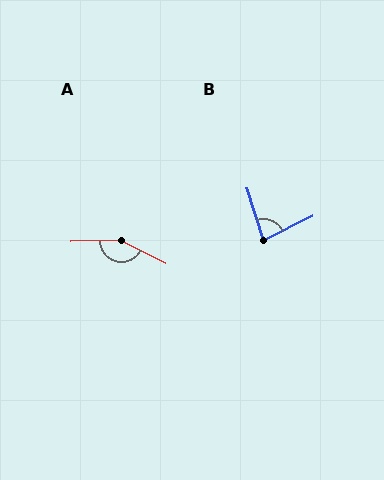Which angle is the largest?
A, at approximately 152 degrees.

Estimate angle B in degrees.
Approximately 81 degrees.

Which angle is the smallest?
B, at approximately 81 degrees.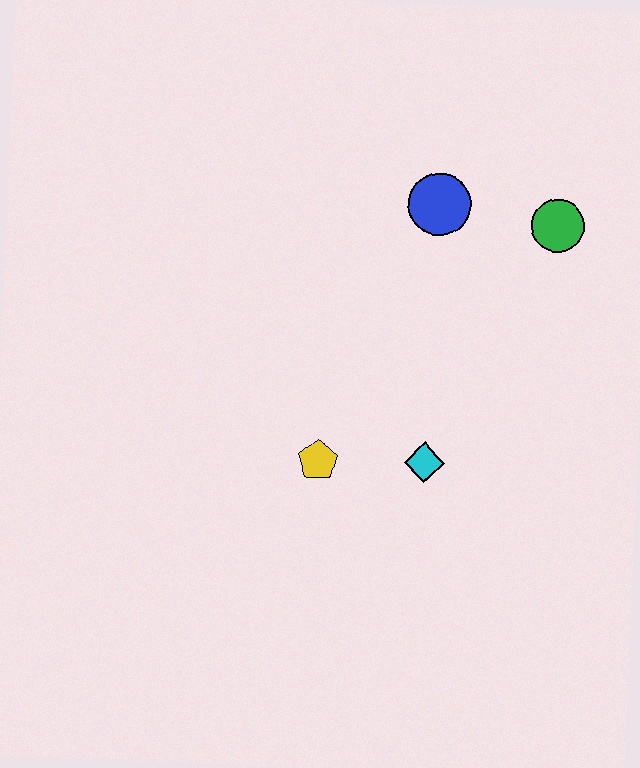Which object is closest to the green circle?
The blue circle is closest to the green circle.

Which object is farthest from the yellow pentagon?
The green circle is farthest from the yellow pentagon.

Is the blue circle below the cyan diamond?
No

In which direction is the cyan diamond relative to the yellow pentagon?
The cyan diamond is to the right of the yellow pentagon.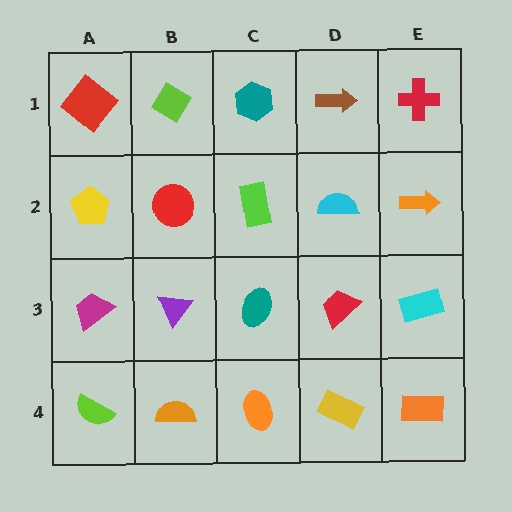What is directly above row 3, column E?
An orange arrow.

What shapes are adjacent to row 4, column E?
A cyan rectangle (row 3, column E), a yellow rectangle (row 4, column D).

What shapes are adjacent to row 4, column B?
A purple triangle (row 3, column B), a lime semicircle (row 4, column A), an orange ellipse (row 4, column C).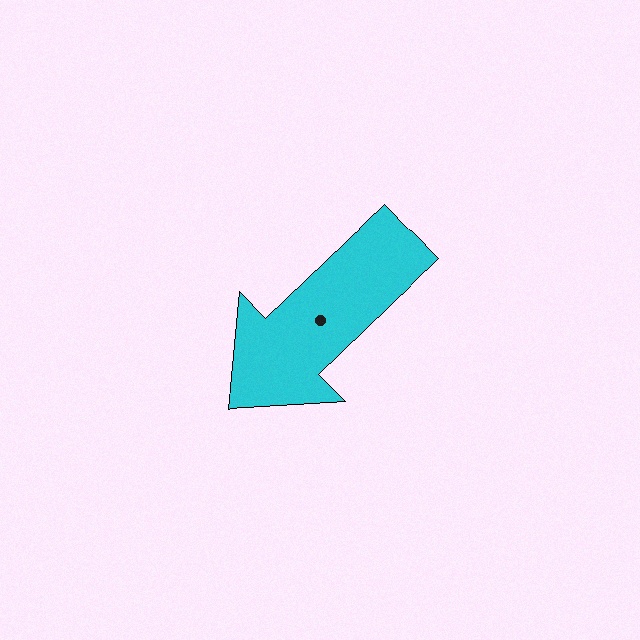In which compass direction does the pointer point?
Southwest.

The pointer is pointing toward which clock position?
Roughly 8 o'clock.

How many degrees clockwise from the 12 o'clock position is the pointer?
Approximately 226 degrees.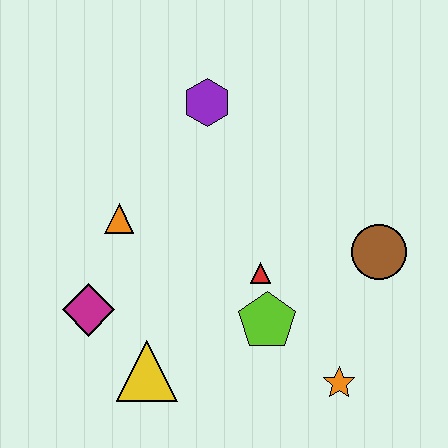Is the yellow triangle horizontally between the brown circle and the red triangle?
No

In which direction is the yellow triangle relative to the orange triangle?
The yellow triangle is below the orange triangle.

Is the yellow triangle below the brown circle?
Yes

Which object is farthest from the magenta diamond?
The brown circle is farthest from the magenta diamond.